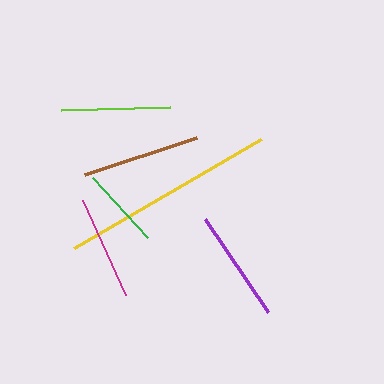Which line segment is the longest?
The yellow line is the longest at approximately 217 pixels.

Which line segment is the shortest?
The green line is the shortest at approximately 82 pixels.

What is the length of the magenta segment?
The magenta segment is approximately 105 pixels long.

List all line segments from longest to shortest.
From longest to shortest: yellow, brown, purple, lime, magenta, green.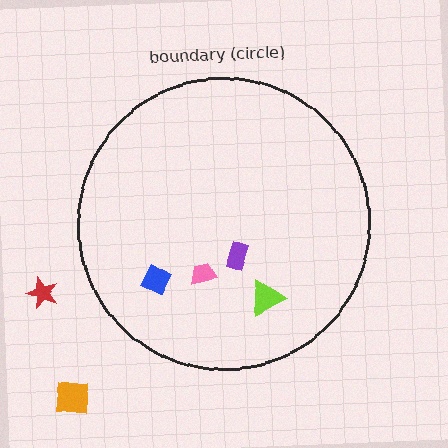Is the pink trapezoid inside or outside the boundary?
Inside.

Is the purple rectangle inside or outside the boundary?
Inside.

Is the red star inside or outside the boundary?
Outside.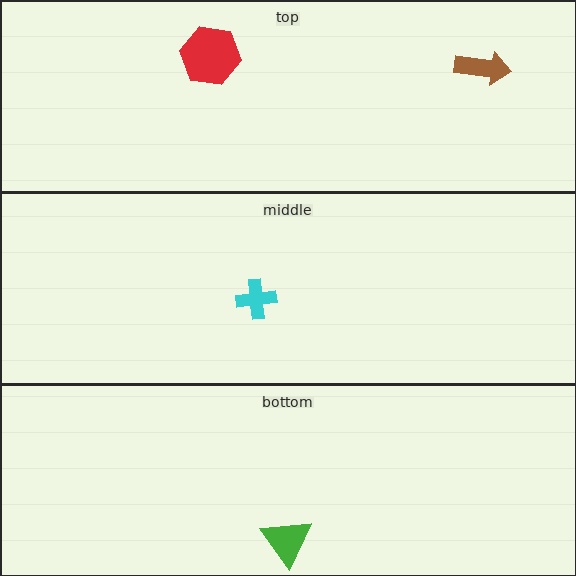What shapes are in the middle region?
The cyan cross.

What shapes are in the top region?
The red hexagon, the brown arrow.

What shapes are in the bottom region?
The green triangle.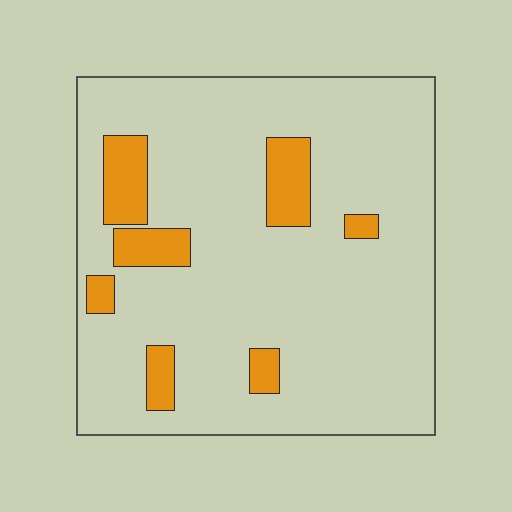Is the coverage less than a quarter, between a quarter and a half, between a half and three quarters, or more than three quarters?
Less than a quarter.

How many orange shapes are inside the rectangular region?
7.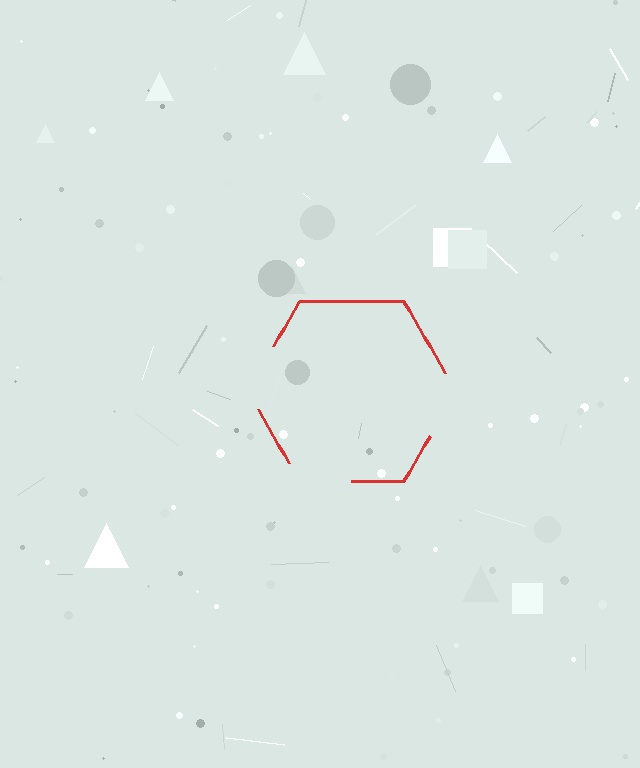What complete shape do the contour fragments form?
The contour fragments form a hexagon.